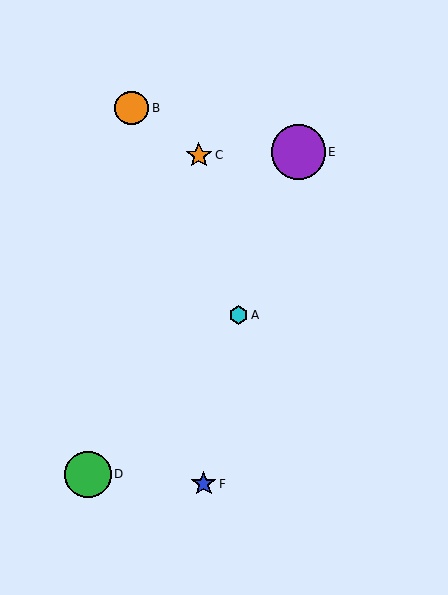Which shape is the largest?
The purple circle (labeled E) is the largest.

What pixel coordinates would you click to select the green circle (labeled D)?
Click at (88, 474) to select the green circle D.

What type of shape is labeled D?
Shape D is a green circle.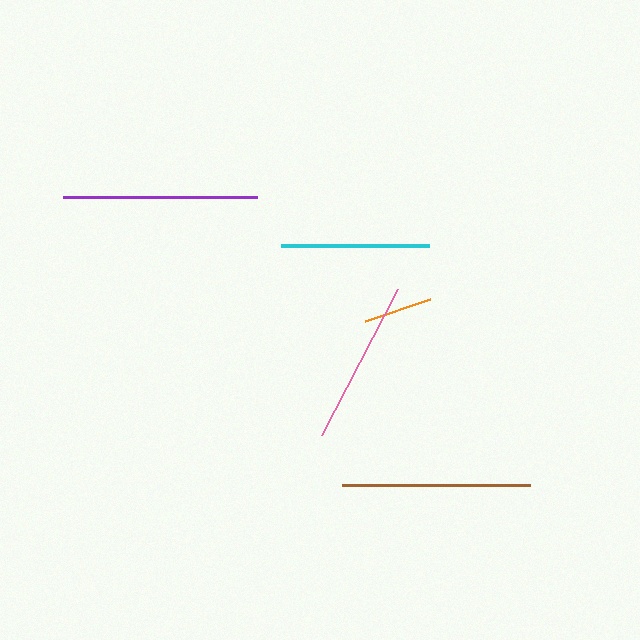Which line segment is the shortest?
The orange line is the shortest at approximately 69 pixels.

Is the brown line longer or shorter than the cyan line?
The brown line is longer than the cyan line.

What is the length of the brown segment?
The brown segment is approximately 188 pixels long.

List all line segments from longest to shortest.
From longest to shortest: purple, brown, pink, cyan, orange.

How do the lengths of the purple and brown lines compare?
The purple and brown lines are approximately the same length.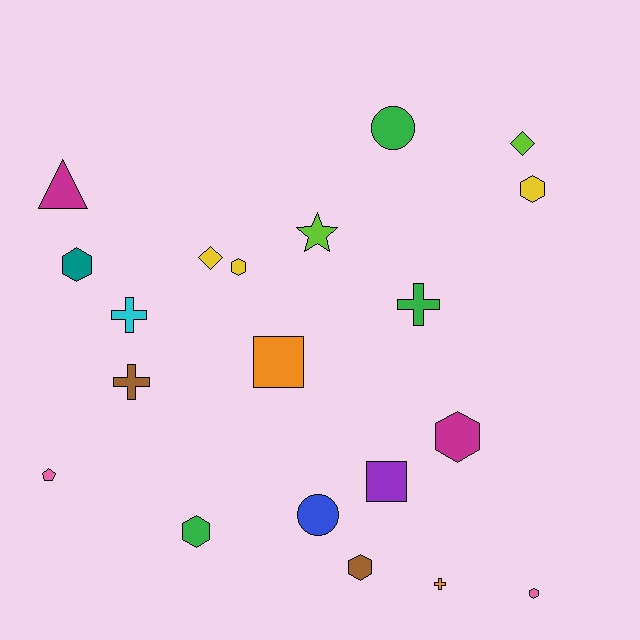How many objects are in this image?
There are 20 objects.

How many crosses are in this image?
There are 4 crosses.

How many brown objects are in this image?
There are 2 brown objects.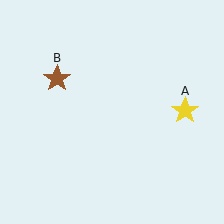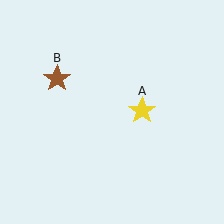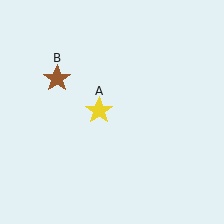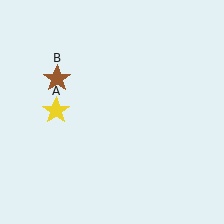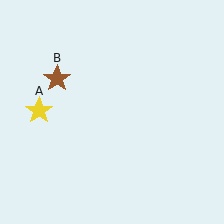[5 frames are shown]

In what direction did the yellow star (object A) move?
The yellow star (object A) moved left.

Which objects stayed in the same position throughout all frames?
Brown star (object B) remained stationary.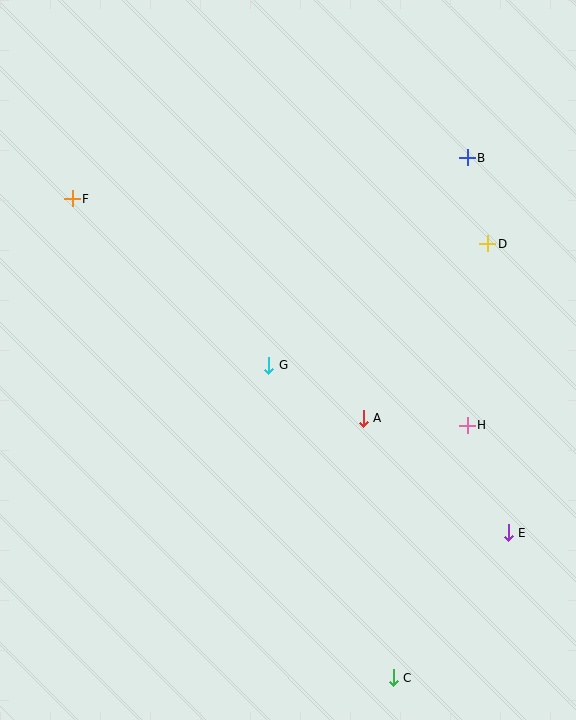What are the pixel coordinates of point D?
Point D is at (488, 244).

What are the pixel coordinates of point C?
Point C is at (393, 678).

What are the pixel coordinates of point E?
Point E is at (508, 533).